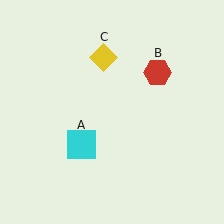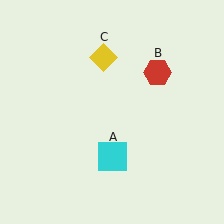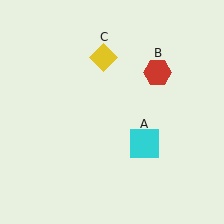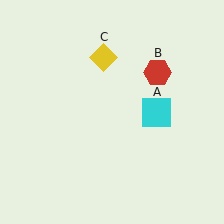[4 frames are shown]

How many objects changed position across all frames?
1 object changed position: cyan square (object A).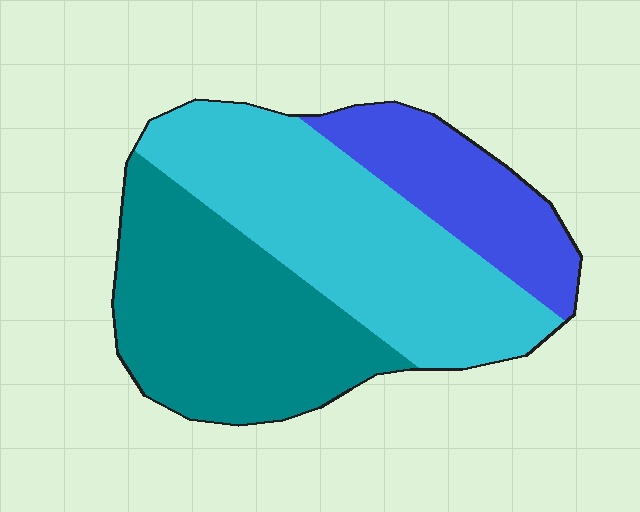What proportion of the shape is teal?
Teal takes up about three eighths (3/8) of the shape.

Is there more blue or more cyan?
Cyan.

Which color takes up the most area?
Cyan, at roughly 40%.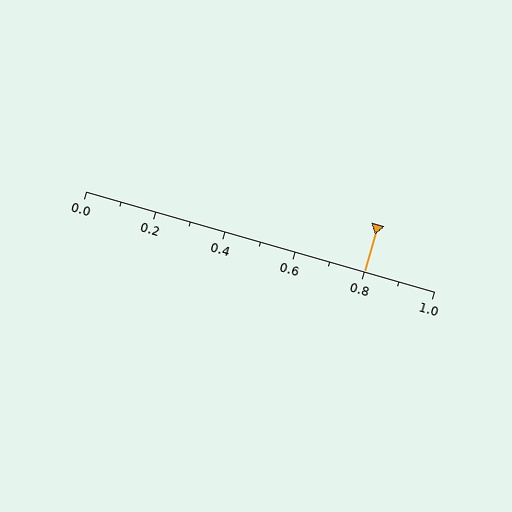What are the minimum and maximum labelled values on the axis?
The axis runs from 0.0 to 1.0.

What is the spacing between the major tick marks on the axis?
The major ticks are spaced 0.2 apart.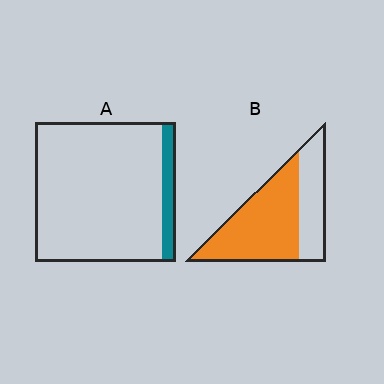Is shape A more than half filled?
No.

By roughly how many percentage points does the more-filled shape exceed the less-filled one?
By roughly 55 percentage points (B over A).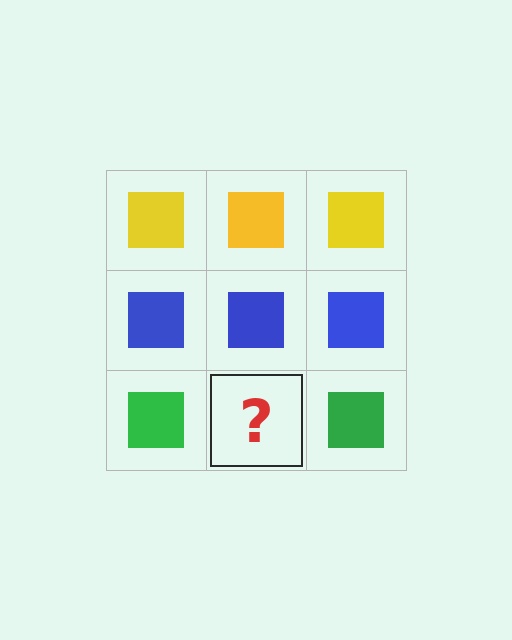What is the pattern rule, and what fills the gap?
The rule is that each row has a consistent color. The gap should be filled with a green square.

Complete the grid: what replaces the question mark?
The question mark should be replaced with a green square.